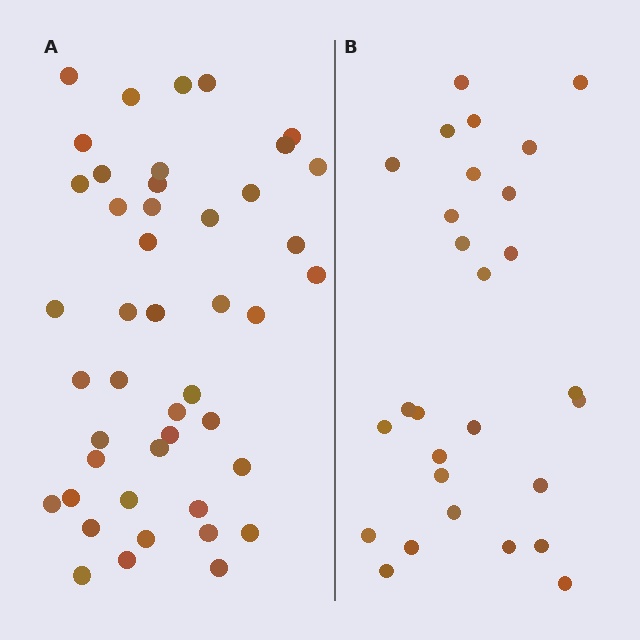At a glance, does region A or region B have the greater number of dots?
Region A (the left region) has more dots.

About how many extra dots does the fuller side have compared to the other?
Region A has approximately 15 more dots than region B.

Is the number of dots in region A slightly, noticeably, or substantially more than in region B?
Region A has substantially more. The ratio is roughly 1.6 to 1.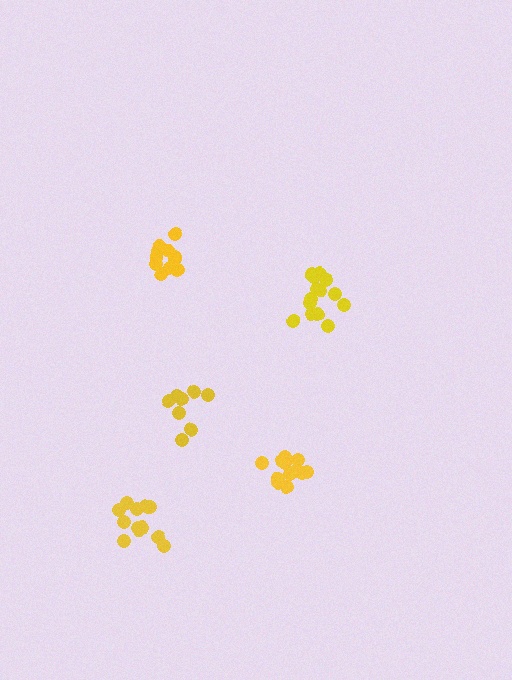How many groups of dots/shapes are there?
There are 5 groups.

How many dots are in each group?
Group 1: 12 dots, Group 2: 12 dots, Group 3: 12 dots, Group 4: 8 dots, Group 5: 14 dots (58 total).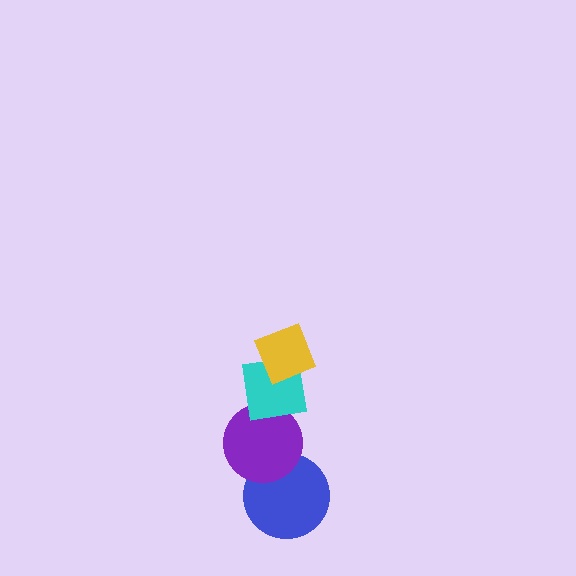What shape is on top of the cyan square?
The yellow diamond is on top of the cyan square.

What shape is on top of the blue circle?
The purple circle is on top of the blue circle.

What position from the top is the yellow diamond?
The yellow diamond is 1st from the top.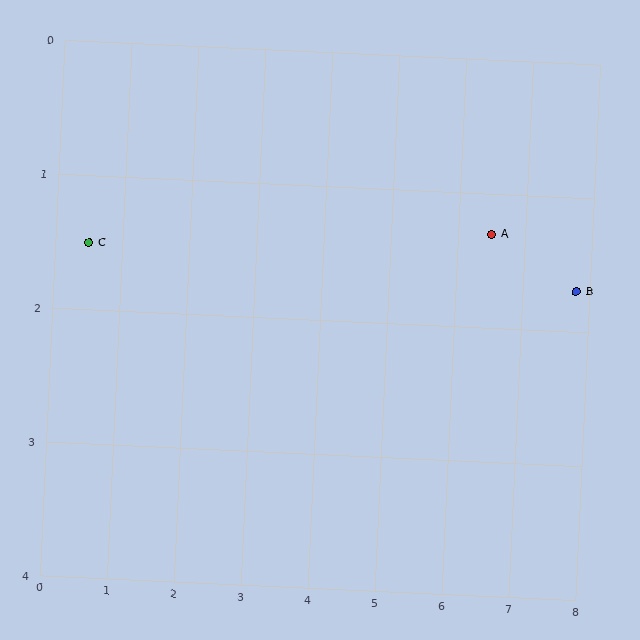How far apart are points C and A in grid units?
Points C and A are about 6.0 grid units apart.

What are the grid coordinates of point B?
Point B is at approximately (7.8, 1.7).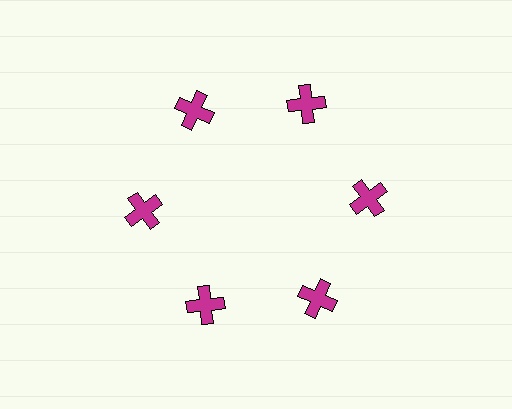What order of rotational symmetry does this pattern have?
This pattern has 6-fold rotational symmetry.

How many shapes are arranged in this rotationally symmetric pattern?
There are 6 shapes, arranged in 6 groups of 1.